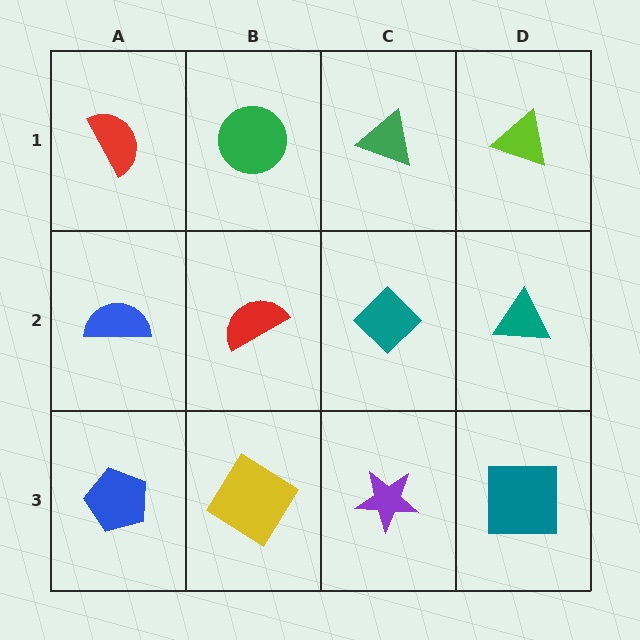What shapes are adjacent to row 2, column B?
A green circle (row 1, column B), a yellow diamond (row 3, column B), a blue semicircle (row 2, column A), a teal diamond (row 2, column C).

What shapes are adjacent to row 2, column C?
A green triangle (row 1, column C), a purple star (row 3, column C), a red semicircle (row 2, column B), a teal triangle (row 2, column D).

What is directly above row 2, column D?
A lime triangle.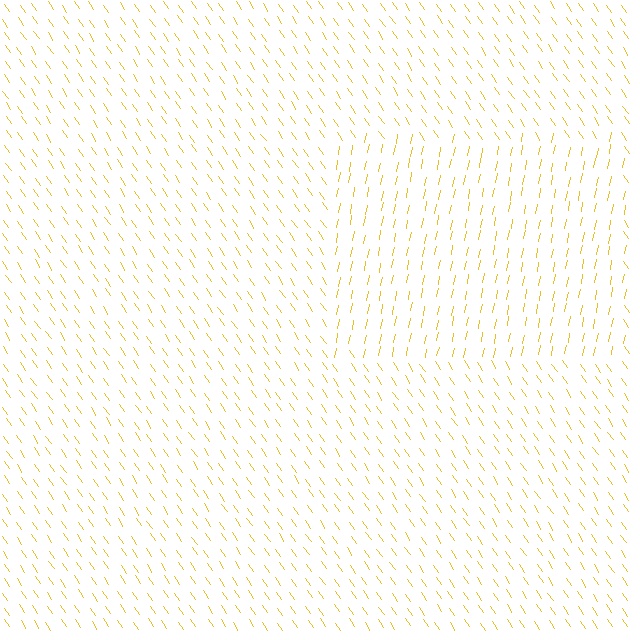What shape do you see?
I see a rectangle.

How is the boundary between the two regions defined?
The boundary is defined purely by a change in line orientation (approximately 45 degrees difference). All lines are the same color and thickness.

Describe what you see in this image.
The image is filled with small yellow line segments. A rectangle region in the image has lines oriented differently from the surrounding lines, creating a visible texture boundary.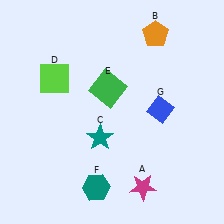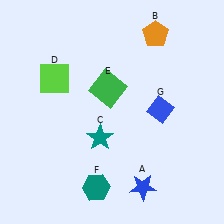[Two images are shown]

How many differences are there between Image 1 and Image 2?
There is 1 difference between the two images.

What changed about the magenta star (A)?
In Image 1, A is magenta. In Image 2, it changed to blue.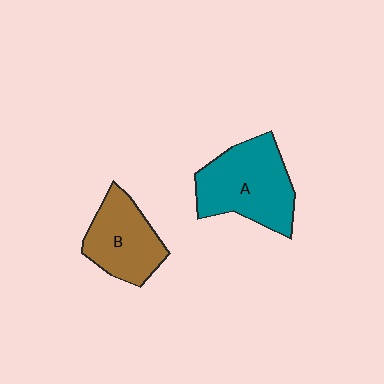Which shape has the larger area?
Shape A (teal).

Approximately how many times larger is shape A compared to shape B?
Approximately 1.3 times.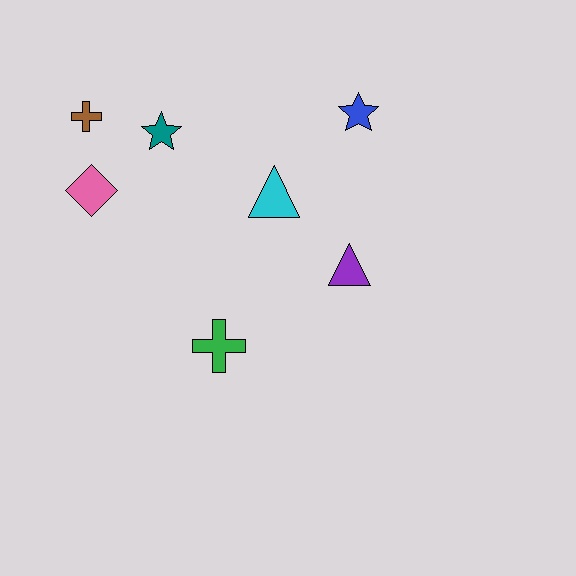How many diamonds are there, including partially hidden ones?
There is 1 diamond.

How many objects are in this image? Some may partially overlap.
There are 7 objects.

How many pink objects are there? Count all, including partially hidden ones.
There is 1 pink object.